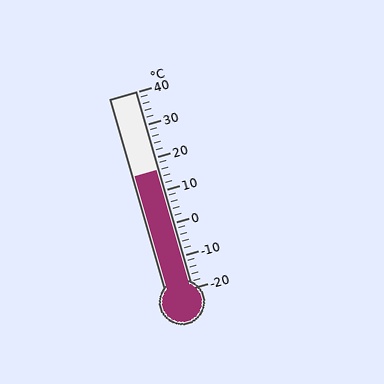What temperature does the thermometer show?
The thermometer shows approximately 16°C.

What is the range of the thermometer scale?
The thermometer scale ranges from -20°C to 40°C.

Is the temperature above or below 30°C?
The temperature is below 30°C.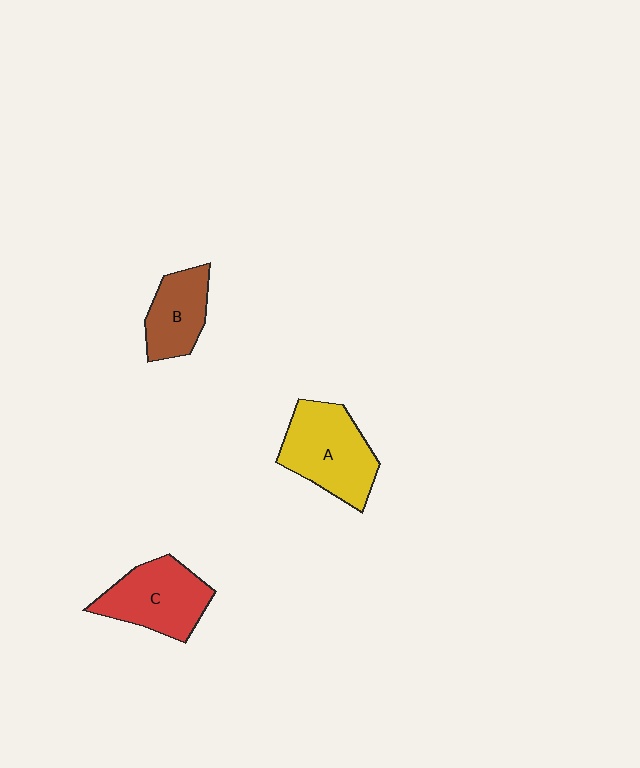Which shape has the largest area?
Shape A (yellow).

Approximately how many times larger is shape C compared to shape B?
Approximately 1.4 times.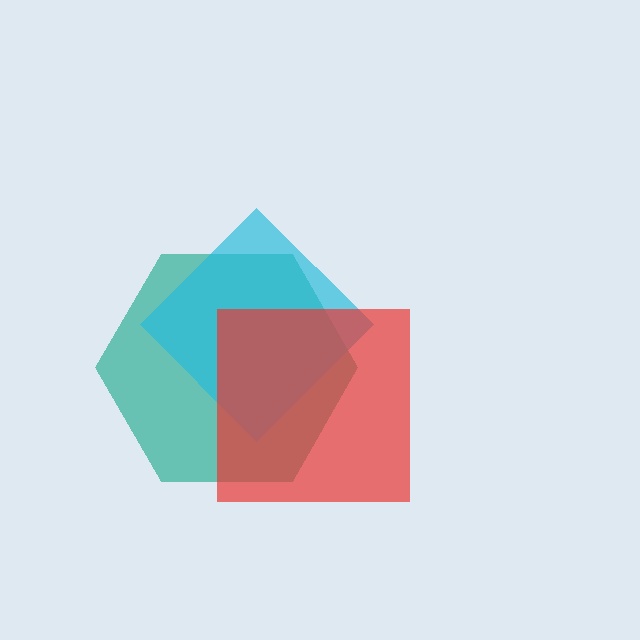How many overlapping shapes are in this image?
There are 3 overlapping shapes in the image.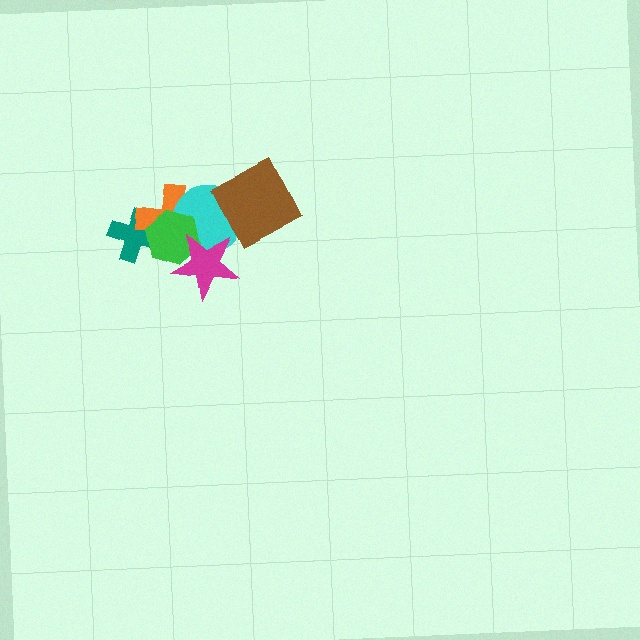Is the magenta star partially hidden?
No, no other shape covers it.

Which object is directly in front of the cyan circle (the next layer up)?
The green hexagon is directly in front of the cyan circle.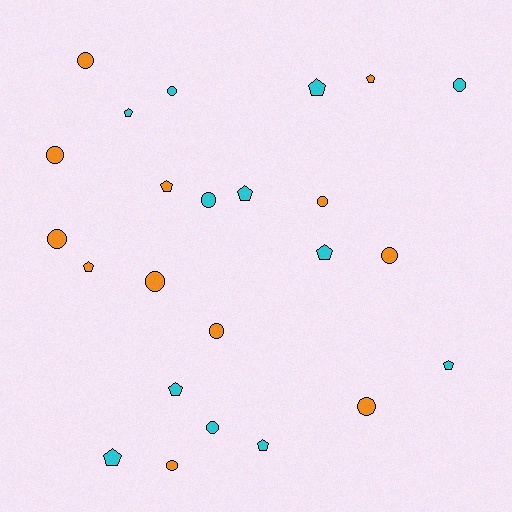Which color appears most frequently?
Orange, with 12 objects.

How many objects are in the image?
There are 24 objects.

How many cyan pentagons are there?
There are 8 cyan pentagons.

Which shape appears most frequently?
Circle, with 13 objects.